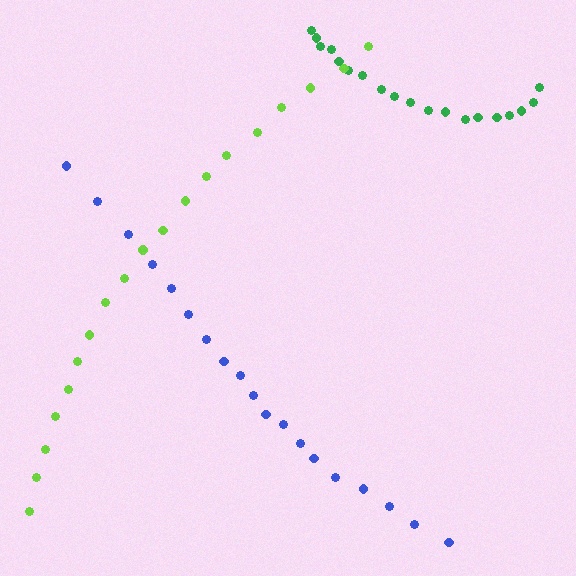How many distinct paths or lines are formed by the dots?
There are 3 distinct paths.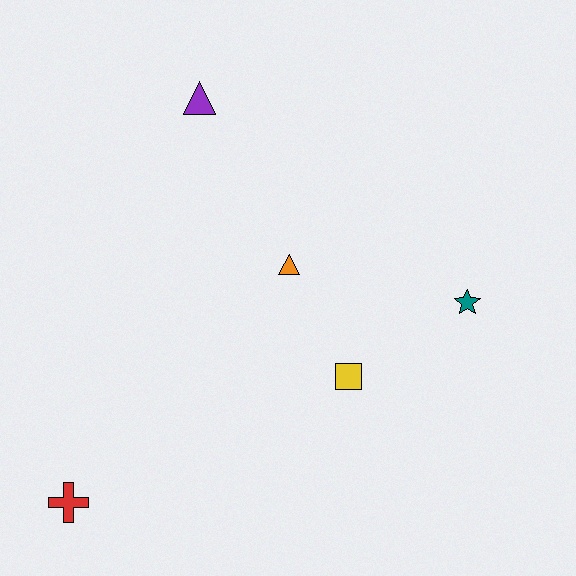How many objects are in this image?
There are 5 objects.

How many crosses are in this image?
There is 1 cross.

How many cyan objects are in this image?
There are no cyan objects.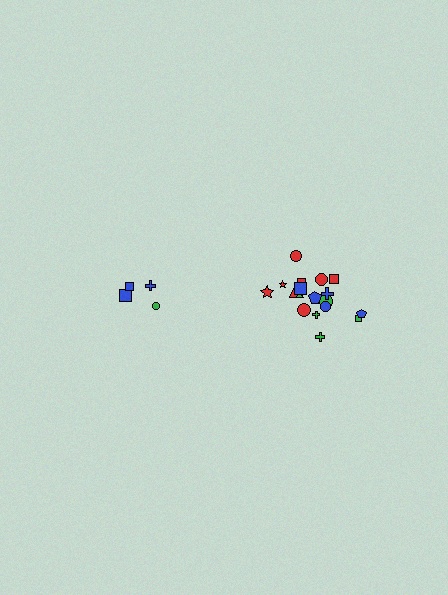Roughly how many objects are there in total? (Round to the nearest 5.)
Roughly 20 objects in total.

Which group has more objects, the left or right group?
The right group.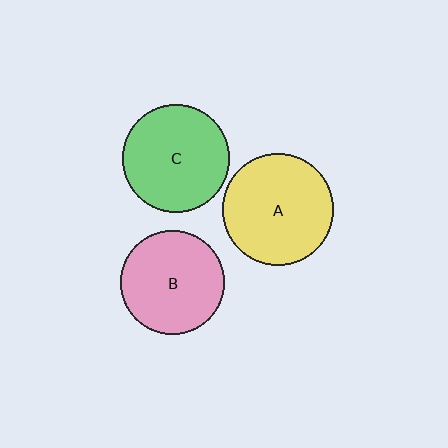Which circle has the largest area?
Circle A (yellow).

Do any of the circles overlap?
No, none of the circles overlap.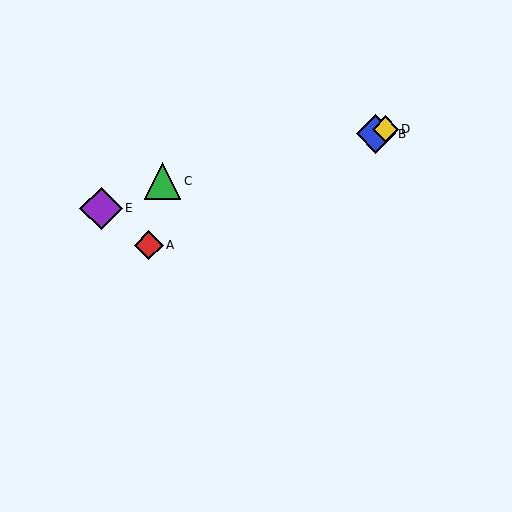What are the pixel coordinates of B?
Object B is at (376, 134).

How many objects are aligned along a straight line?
3 objects (A, B, D) are aligned along a straight line.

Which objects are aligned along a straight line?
Objects A, B, D are aligned along a straight line.